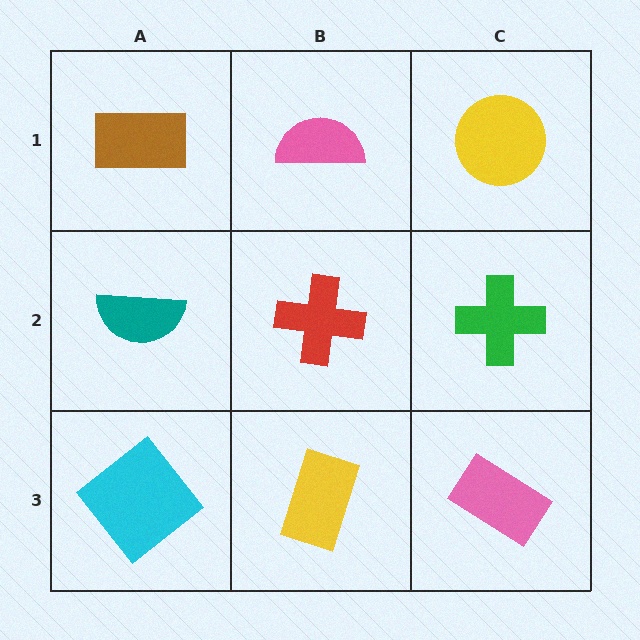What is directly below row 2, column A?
A cyan diamond.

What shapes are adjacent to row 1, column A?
A teal semicircle (row 2, column A), a pink semicircle (row 1, column B).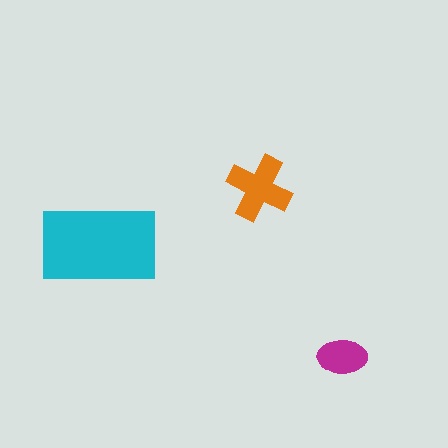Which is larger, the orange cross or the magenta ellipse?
The orange cross.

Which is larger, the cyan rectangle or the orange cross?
The cyan rectangle.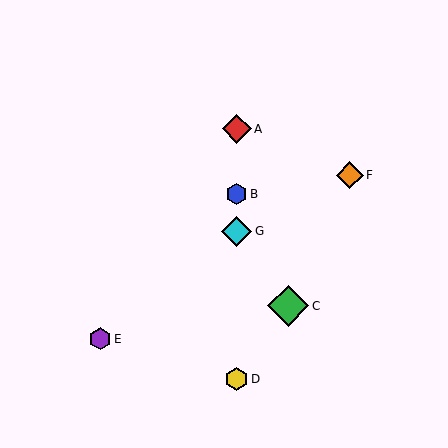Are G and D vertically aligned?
Yes, both are at x≈237.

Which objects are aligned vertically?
Objects A, B, D, G are aligned vertically.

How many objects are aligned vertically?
4 objects (A, B, D, G) are aligned vertically.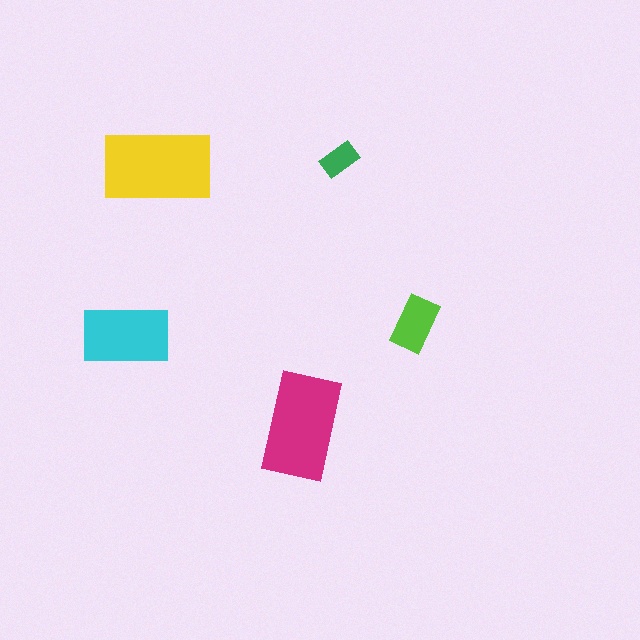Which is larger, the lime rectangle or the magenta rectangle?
The magenta one.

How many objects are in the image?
There are 5 objects in the image.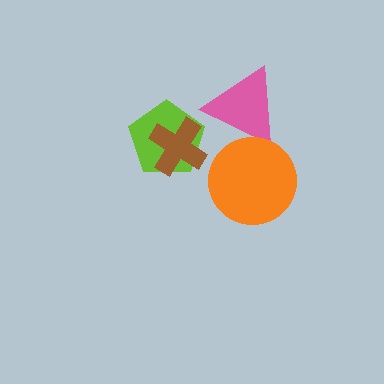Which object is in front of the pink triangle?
The orange circle is in front of the pink triangle.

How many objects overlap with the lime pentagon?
1 object overlaps with the lime pentagon.